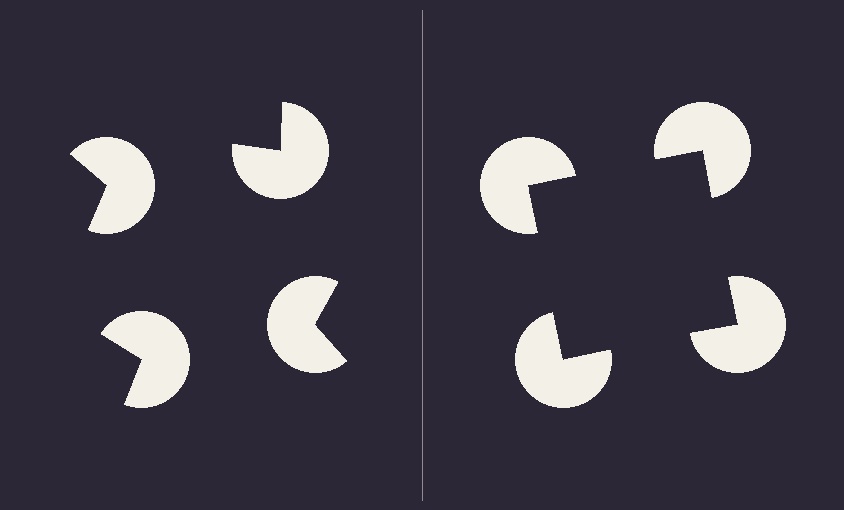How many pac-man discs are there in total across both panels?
8 — 4 on each side.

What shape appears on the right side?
An illusory square.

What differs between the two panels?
The pac-man discs are positioned identically on both sides; only the wedge orientations differ. On the right they align to a square; on the left they are misaligned.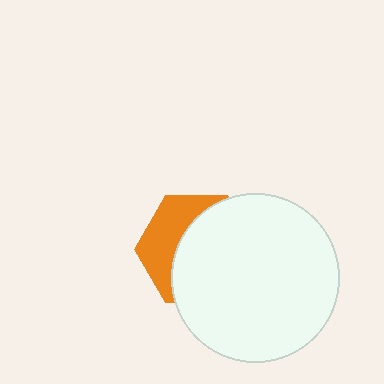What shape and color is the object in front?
The object in front is a white circle.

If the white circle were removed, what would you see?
You would see the complete orange hexagon.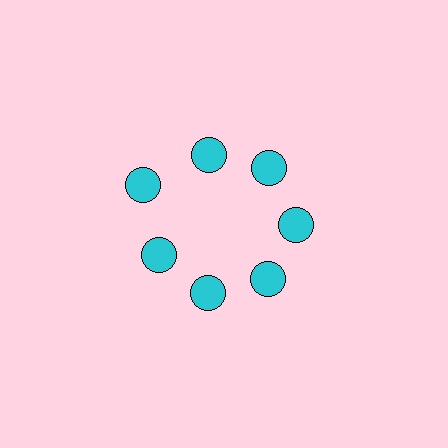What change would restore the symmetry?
The symmetry would be restored by moving it inward, back onto the ring so that all 7 circles sit at equal angles and equal distance from the center.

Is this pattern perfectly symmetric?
No. The 7 cyan circles are arranged in a ring, but one element near the 10 o'clock position is pushed outward from the center, breaking the 7-fold rotational symmetry.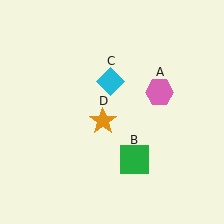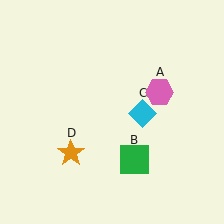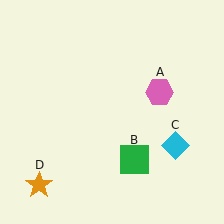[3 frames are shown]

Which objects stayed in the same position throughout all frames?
Pink hexagon (object A) and green square (object B) remained stationary.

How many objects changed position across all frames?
2 objects changed position: cyan diamond (object C), orange star (object D).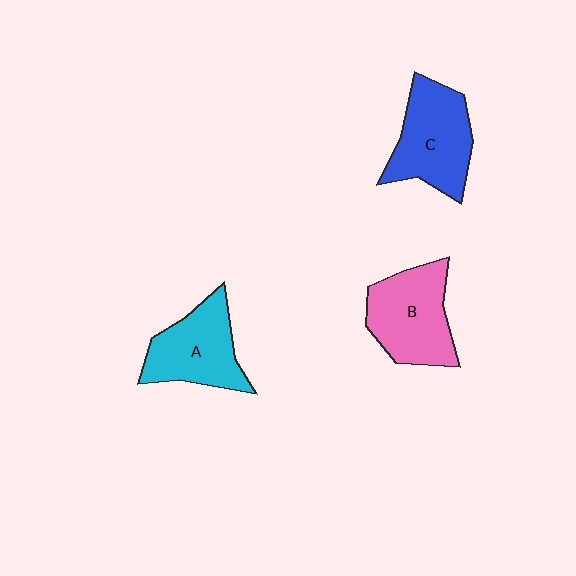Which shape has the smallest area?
Shape A (cyan).